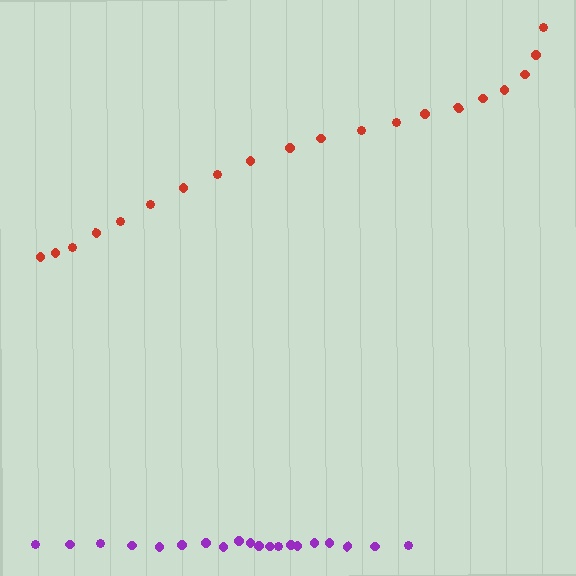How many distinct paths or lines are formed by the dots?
There are 2 distinct paths.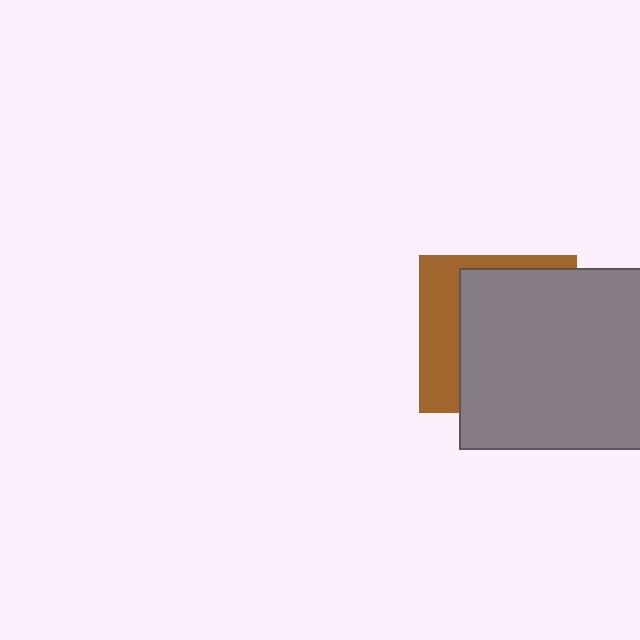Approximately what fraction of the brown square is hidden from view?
Roughly 69% of the brown square is hidden behind the gray square.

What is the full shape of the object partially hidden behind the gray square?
The partially hidden object is a brown square.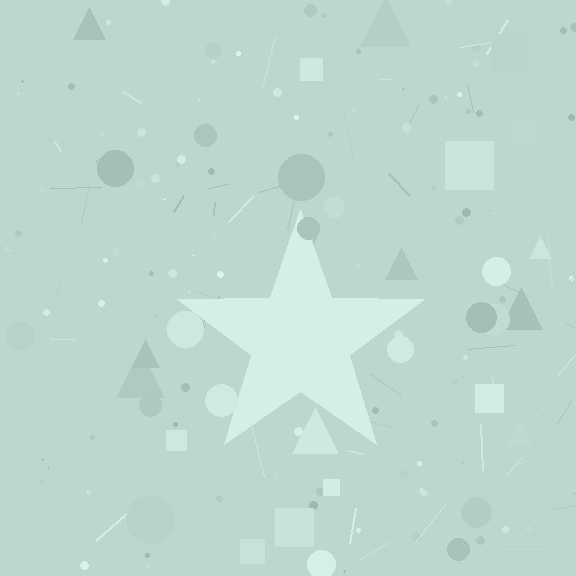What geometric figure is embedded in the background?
A star is embedded in the background.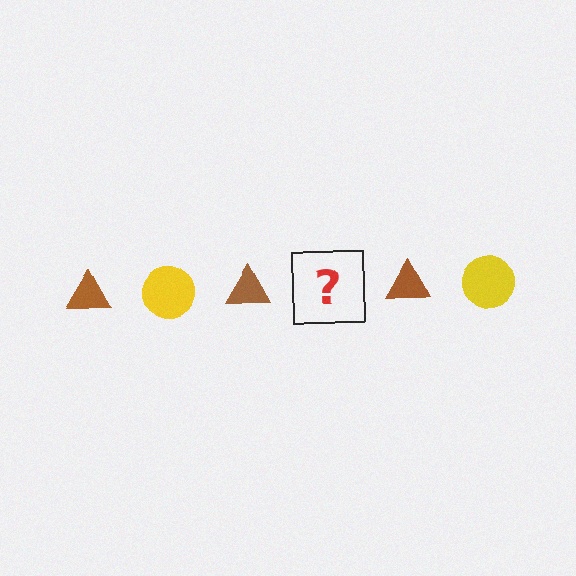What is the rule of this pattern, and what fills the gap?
The rule is that the pattern alternates between brown triangle and yellow circle. The gap should be filled with a yellow circle.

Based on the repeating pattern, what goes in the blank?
The blank should be a yellow circle.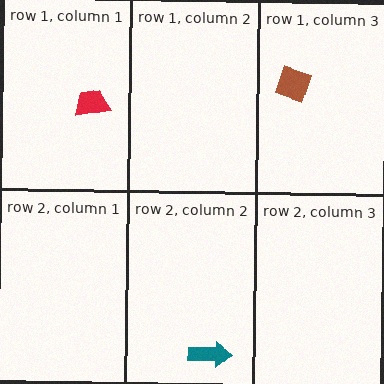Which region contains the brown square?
The row 1, column 3 region.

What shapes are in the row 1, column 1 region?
The red trapezoid.